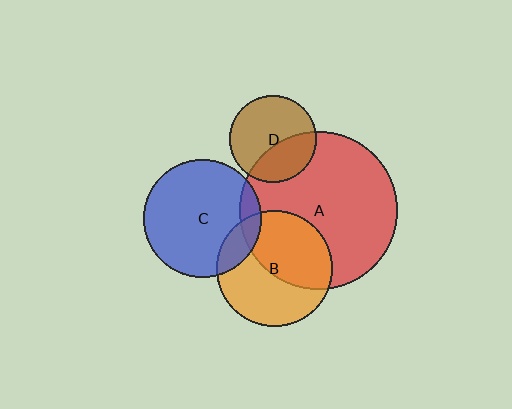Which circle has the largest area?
Circle A (red).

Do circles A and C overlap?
Yes.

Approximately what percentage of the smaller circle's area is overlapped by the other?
Approximately 10%.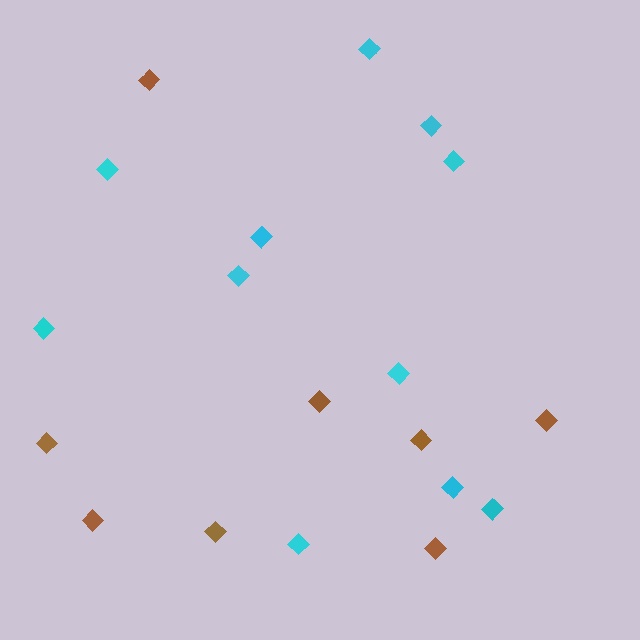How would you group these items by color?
There are 2 groups: one group of brown diamonds (8) and one group of cyan diamonds (11).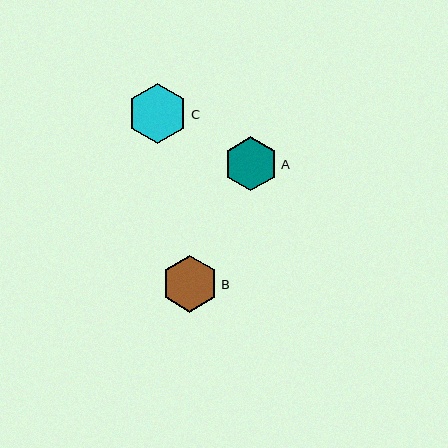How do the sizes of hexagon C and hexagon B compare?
Hexagon C and hexagon B are approximately the same size.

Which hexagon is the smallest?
Hexagon A is the smallest with a size of approximately 55 pixels.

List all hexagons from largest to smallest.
From largest to smallest: C, B, A.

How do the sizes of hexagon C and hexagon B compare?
Hexagon C and hexagon B are approximately the same size.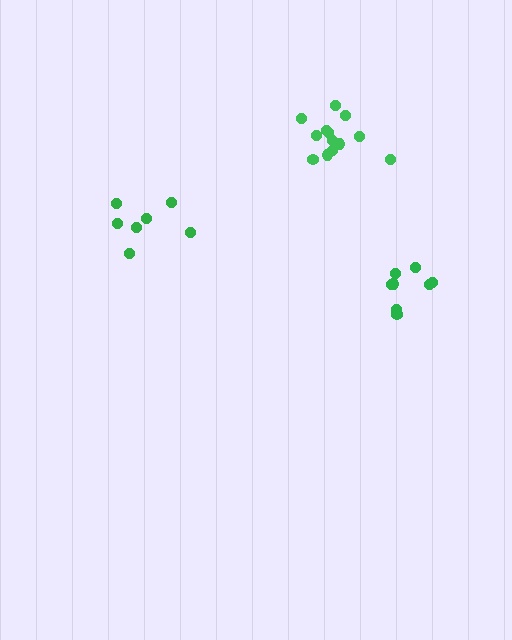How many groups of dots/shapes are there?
There are 3 groups.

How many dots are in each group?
Group 1: 8 dots, Group 2: 7 dots, Group 3: 13 dots (28 total).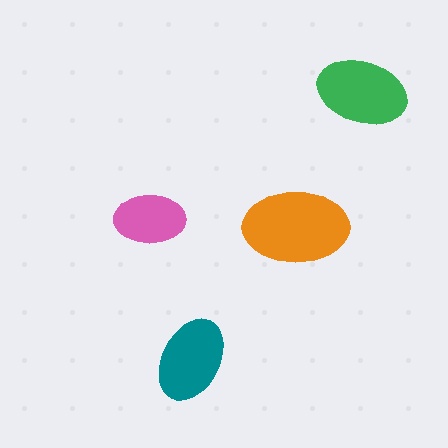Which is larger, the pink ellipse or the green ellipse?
The green one.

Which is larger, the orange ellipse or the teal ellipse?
The orange one.